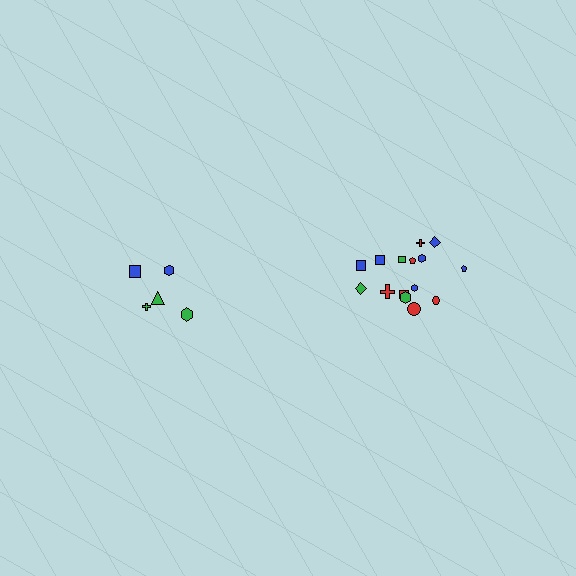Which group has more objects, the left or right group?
The right group.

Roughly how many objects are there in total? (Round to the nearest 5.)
Roughly 20 objects in total.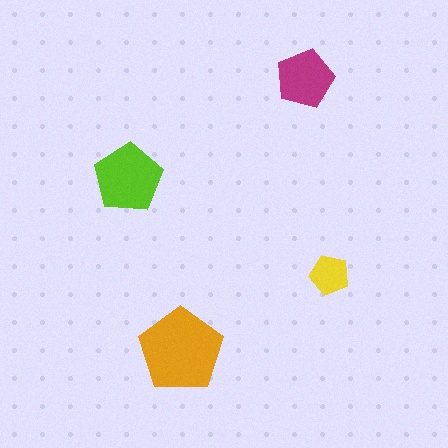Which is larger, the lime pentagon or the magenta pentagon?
The lime one.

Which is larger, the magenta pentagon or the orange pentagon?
The orange one.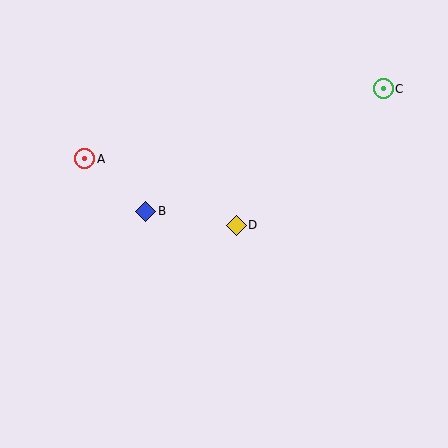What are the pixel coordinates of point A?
Point A is at (85, 159).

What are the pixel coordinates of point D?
Point D is at (236, 225).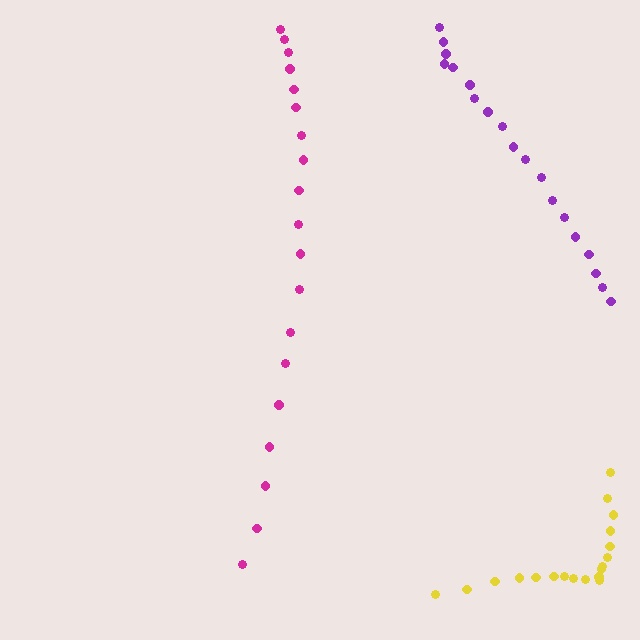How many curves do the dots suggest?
There are 3 distinct paths.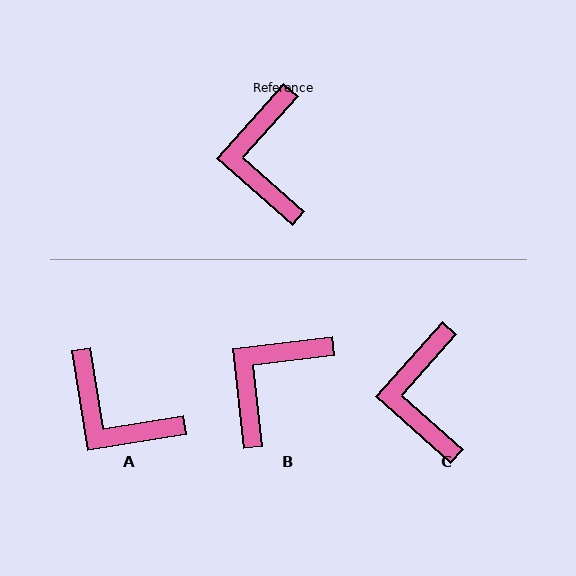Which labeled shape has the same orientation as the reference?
C.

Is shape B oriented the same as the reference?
No, it is off by about 42 degrees.